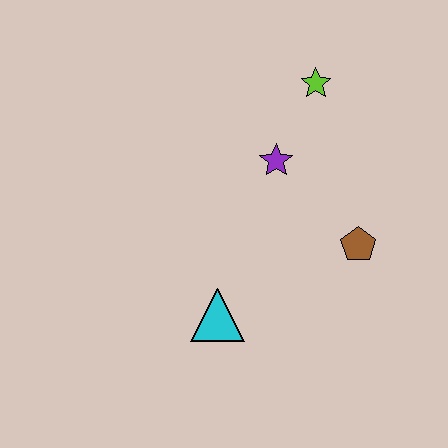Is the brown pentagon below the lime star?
Yes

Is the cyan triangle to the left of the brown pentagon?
Yes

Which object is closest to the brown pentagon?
The purple star is closest to the brown pentagon.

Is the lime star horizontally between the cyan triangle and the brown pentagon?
Yes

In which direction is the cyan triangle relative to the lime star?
The cyan triangle is below the lime star.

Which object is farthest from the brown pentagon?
The lime star is farthest from the brown pentagon.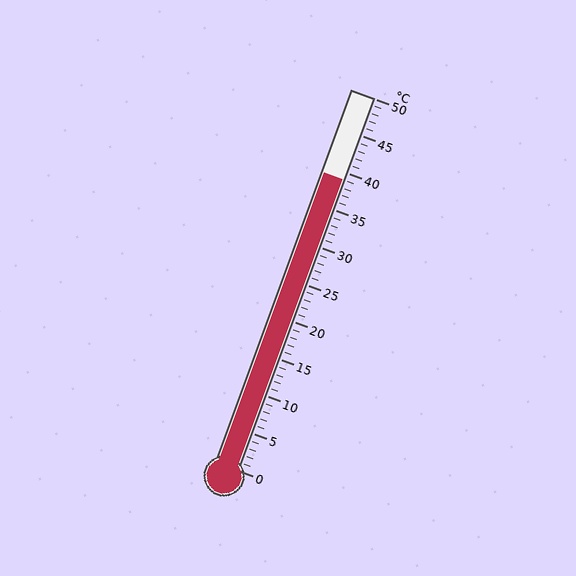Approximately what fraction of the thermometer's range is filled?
The thermometer is filled to approximately 80% of its range.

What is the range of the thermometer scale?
The thermometer scale ranges from 0°C to 50°C.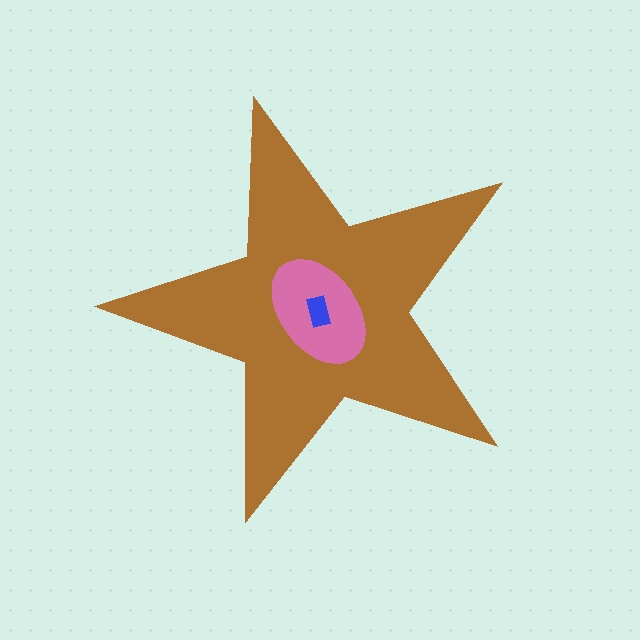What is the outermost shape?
The brown star.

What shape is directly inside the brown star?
The pink ellipse.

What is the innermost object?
The blue rectangle.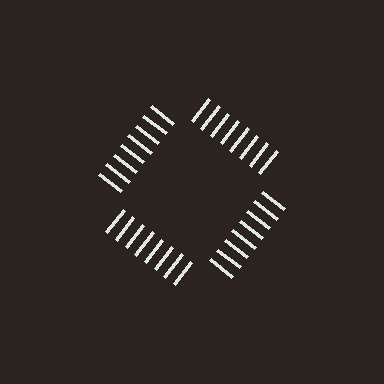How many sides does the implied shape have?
4 sides — the line-ends trace a square.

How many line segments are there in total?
32 — 8 along each of the 4 edges.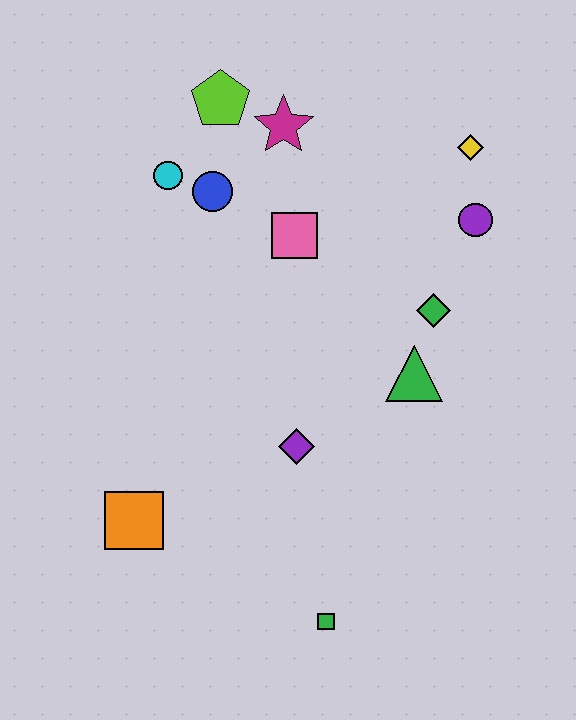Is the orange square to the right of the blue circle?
No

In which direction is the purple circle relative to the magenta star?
The purple circle is to the right of the magenta star.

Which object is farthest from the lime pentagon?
The green square is farthest from the lime pentagon.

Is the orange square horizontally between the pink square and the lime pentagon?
No